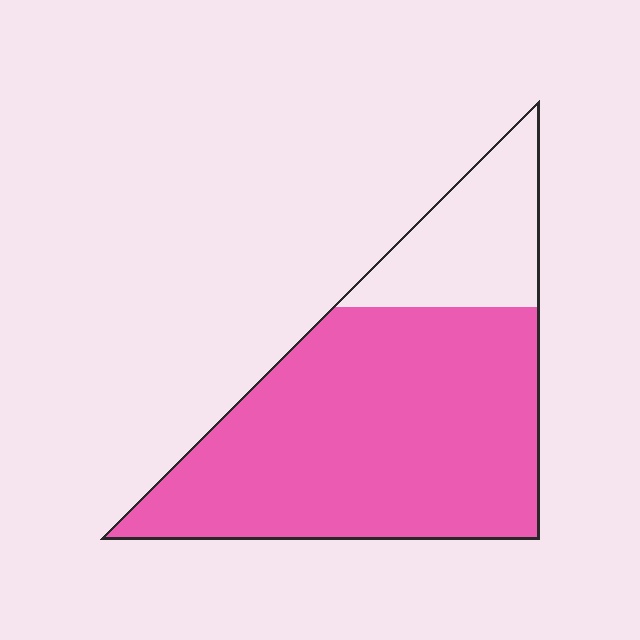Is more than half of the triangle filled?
Yes.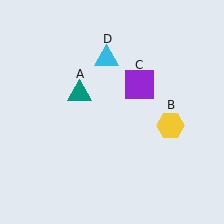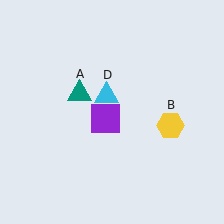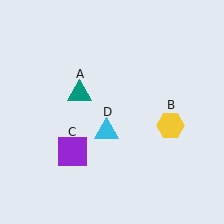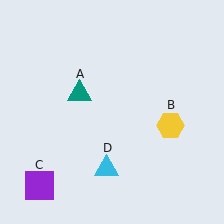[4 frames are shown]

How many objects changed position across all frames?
2 objects changed position: purple square (object C), cyan triangle (object D).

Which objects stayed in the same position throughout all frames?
Teal triangle (object A) and yellow hexagon (object B) remained stationary.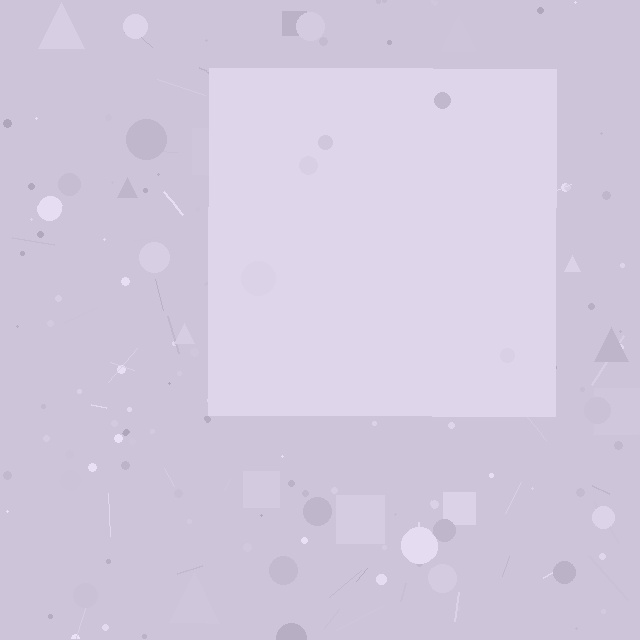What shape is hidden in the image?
A square is hidden in the image.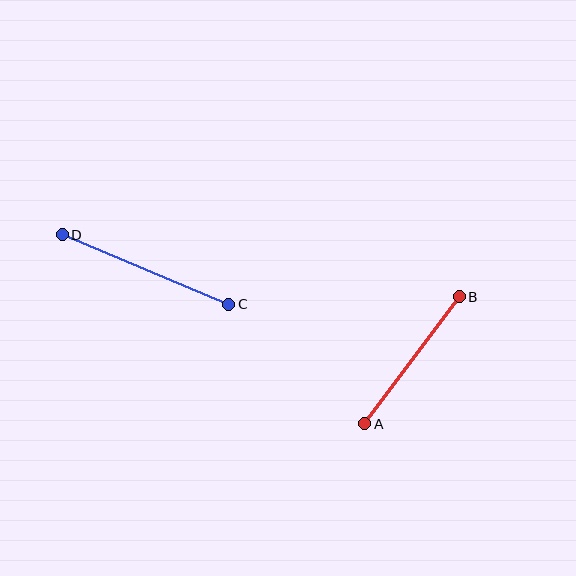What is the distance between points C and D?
The distance is approximately 181 pixels.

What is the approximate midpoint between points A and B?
The midpoint is at approximately (412, 360) pixels.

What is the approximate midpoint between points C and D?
The midpoint is at approximately (145, 270) pixels.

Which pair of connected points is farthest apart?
Points C and D are farthest apart.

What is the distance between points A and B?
The distance is approximately 158 pixels.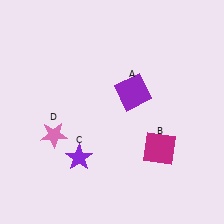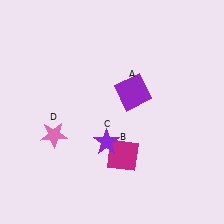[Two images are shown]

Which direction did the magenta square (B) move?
The magenta square (B) moved left.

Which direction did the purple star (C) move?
The purple star (C) moved right.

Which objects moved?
The objects that moved are: the magenta square (B), the purple star (C).